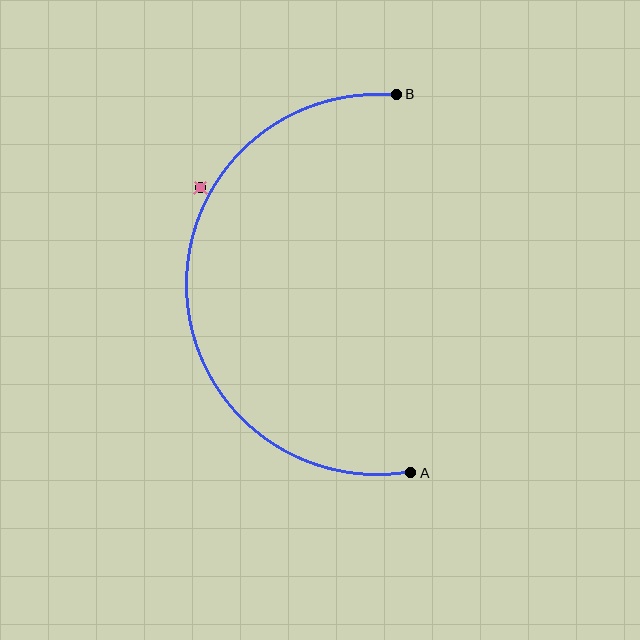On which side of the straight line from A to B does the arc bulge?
The arc bulges to the left of the straight line connecting A and B.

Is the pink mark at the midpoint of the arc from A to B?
No — the pink mark does not lie on the arc at all. It sits slightly outside the curve.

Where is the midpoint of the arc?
The arc midpoint is the point on the curve farthest from the straight line joining A and B. It sits to the left of that line.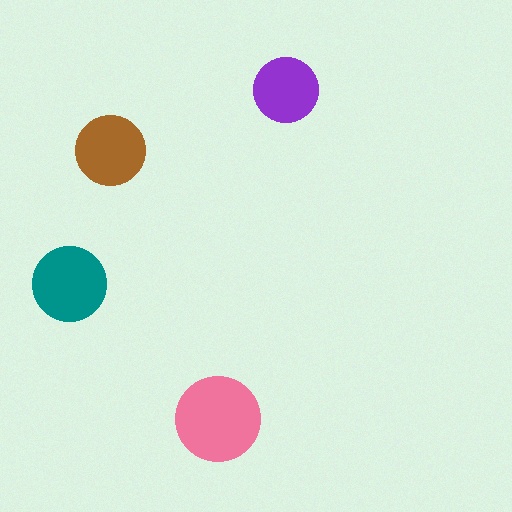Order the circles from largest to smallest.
the pink one, the teal one, the brown one, the purple one.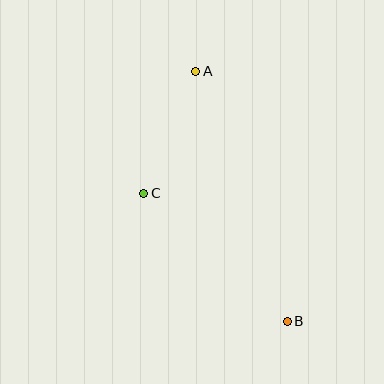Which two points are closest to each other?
Points A and C are closest to each other.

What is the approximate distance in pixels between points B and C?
The distance between B and C is approximately 192 pixels.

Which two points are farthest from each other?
Points A and B are farthest from each other.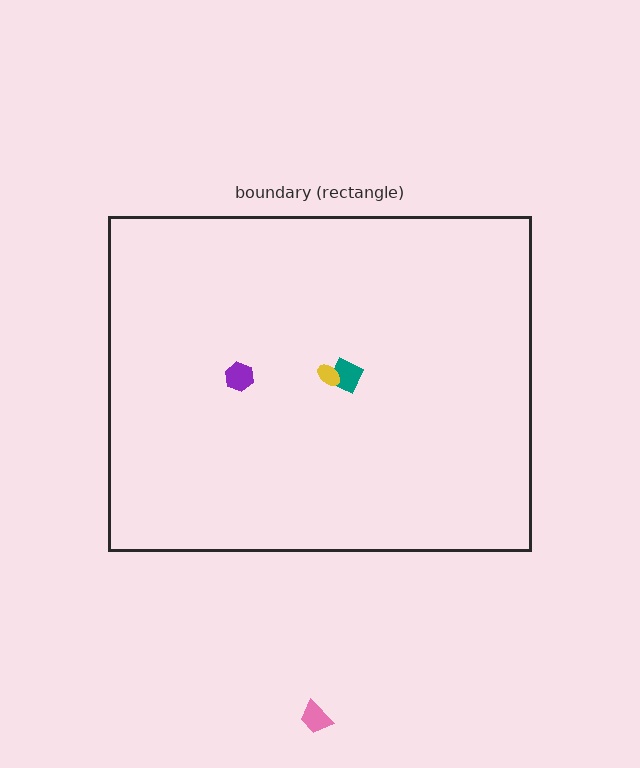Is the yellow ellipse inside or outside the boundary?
Inside.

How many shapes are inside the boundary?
3 inside, 1 outside.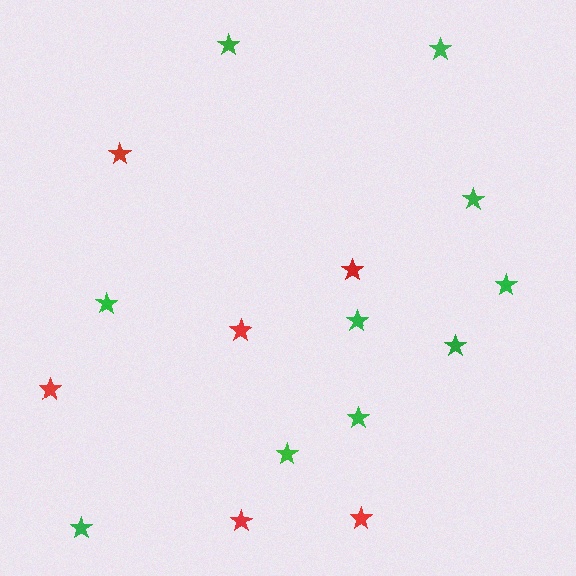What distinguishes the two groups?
There are 2 groups: one group of red stars (6) and one group of green stars (10).